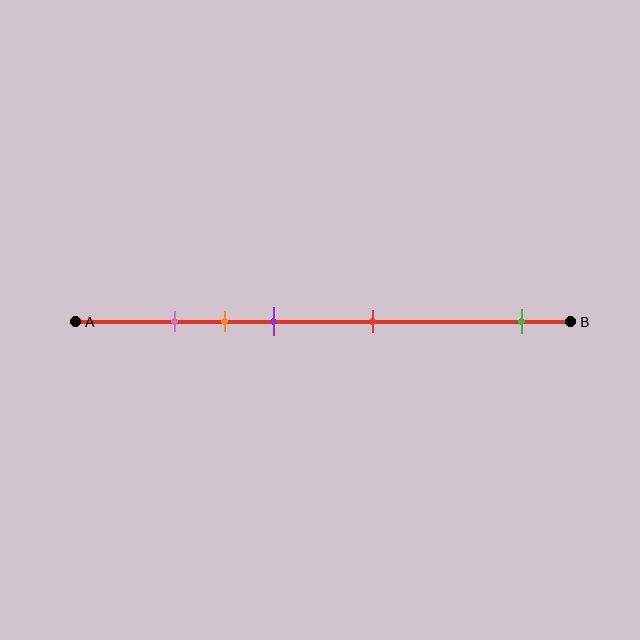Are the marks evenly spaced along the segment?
No, the marks are not evenly spaced.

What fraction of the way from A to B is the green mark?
The green mark is approximately 90% (0.9) of the way from A to B.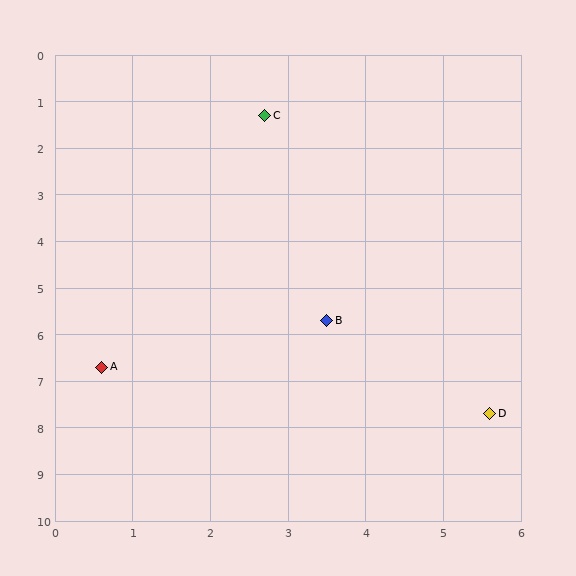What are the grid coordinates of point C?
Point C is at approximately (2.7, 1.3).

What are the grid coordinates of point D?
Point D is at approximately (5.6, 7.7).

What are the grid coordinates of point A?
Point A is at approximately (0.6, 6.7).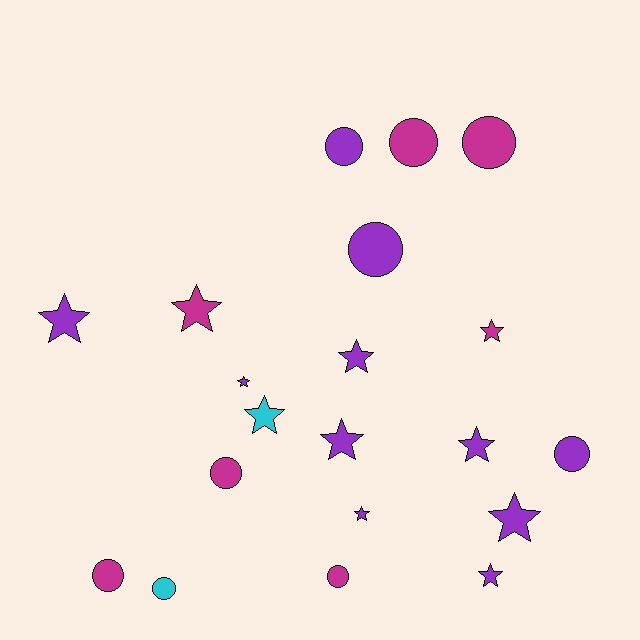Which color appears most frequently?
Purple, with 11 objects.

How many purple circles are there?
There are 3 purple circles.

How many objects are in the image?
There are 20 objects.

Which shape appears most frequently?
Star, with 11 objects.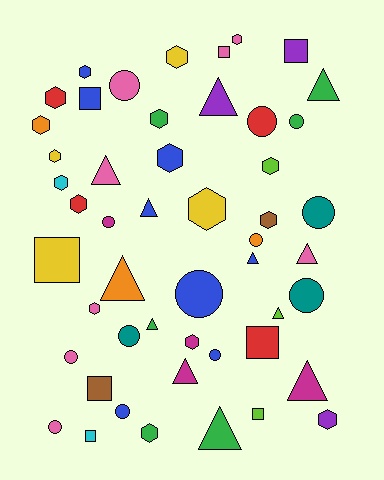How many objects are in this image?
There are 50 objects.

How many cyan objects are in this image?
There are 2 cyan objects.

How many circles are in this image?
There are 13 circles.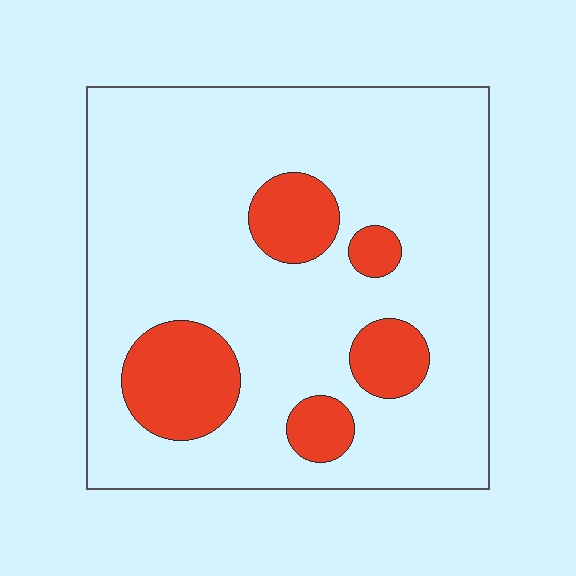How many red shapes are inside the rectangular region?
5.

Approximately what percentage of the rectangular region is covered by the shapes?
Approximately 20%.